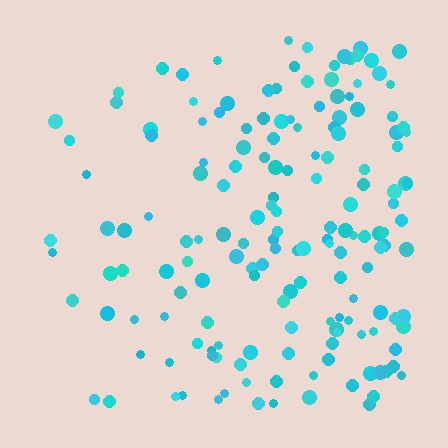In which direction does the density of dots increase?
From left to right, with the right side densest.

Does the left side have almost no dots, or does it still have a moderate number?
Still a moderate number, just noticeably fewer than the right.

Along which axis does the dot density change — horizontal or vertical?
Horizontal.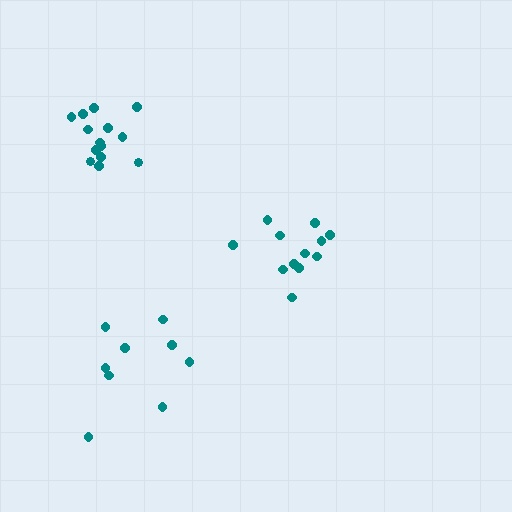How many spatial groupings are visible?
There are 3 spatial groupings.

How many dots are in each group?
Group 1: 12 dots, Group 2: 9 dots, Group 3: 14 dots (35 total).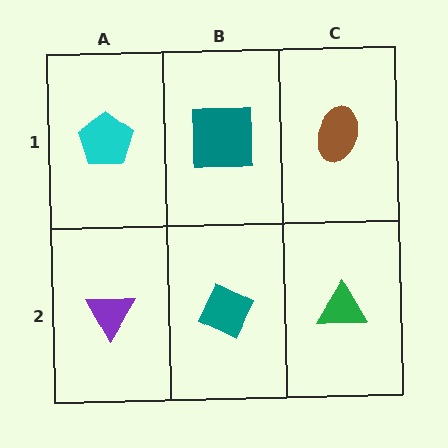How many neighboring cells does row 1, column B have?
3.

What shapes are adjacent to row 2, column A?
A cyan pentagon (row 1, column A), a teal diamond (row 2, column B).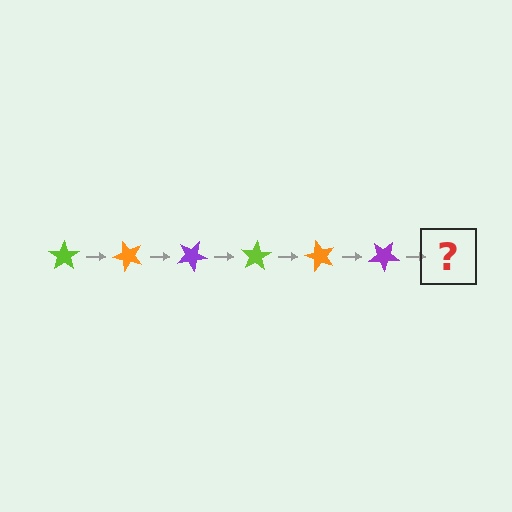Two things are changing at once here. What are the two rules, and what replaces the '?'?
The two rules are that it rotates 50 degrees each step and the color cycles through lime, orange, and purple. The '?' should be a lime star, rotated 300 degrees from the start.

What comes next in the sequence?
The next element should be a lime star, rotated 300 degrees from the start.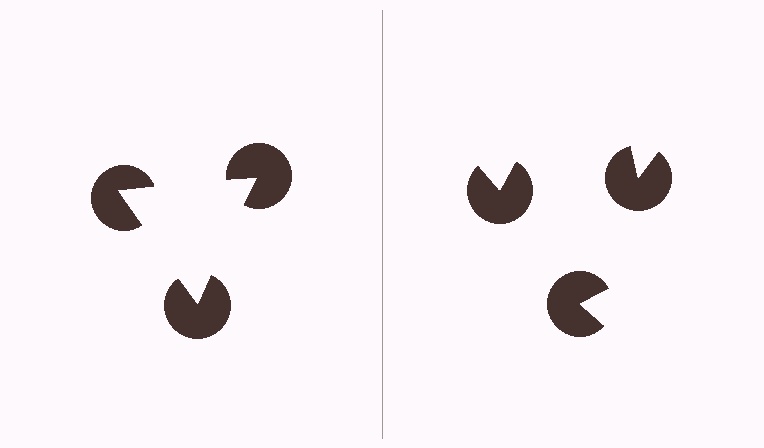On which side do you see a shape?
An illusory triangle appears on the left side. On the right side the wedge cuts are rotated, so no coherent shape forms.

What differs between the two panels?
The pac-man discs are positioned identically on both sides; only the wedge orientations differ. On the left they align to a triangle; on the right they are misaligned.